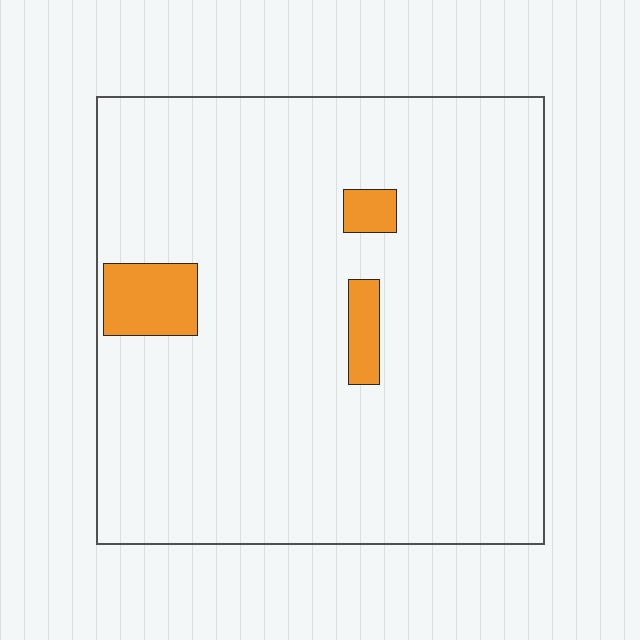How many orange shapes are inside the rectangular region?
3.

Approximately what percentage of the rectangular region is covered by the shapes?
Approximately 5%.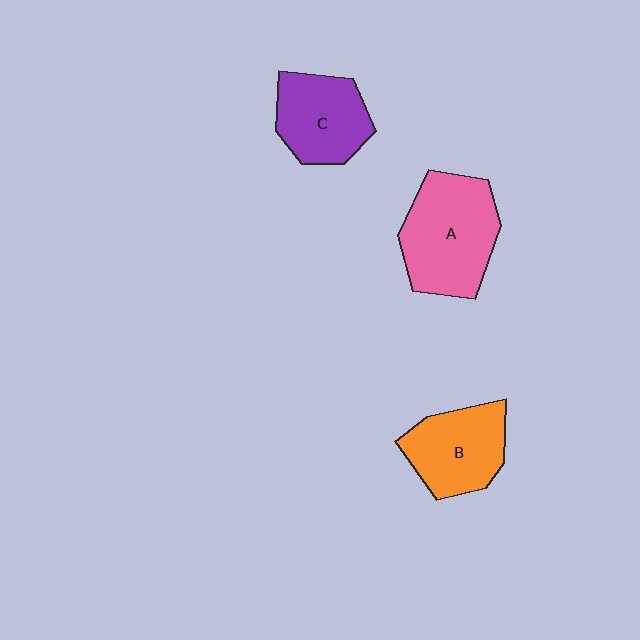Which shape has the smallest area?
Shape C (purple).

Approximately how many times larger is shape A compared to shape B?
Approximately 1.3 times.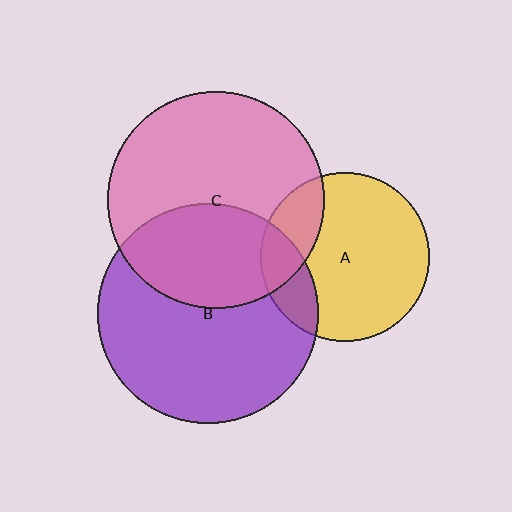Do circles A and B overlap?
Yes.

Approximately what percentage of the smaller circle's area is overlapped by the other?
Approximately 20%.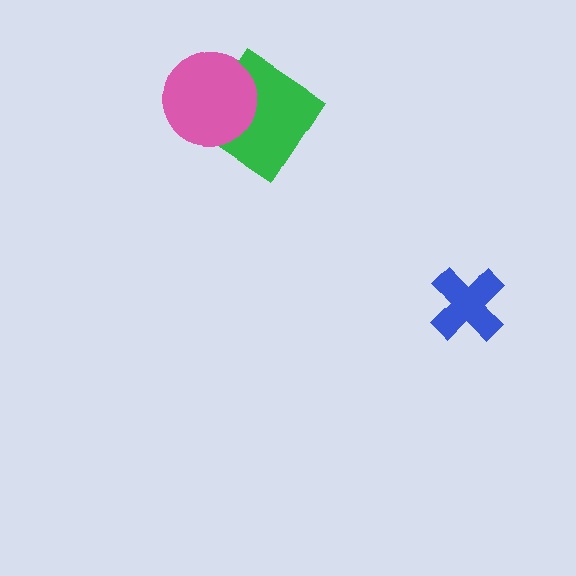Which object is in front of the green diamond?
The pink circle is in front of the green diamond.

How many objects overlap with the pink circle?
1 object overlaps with the pink circle.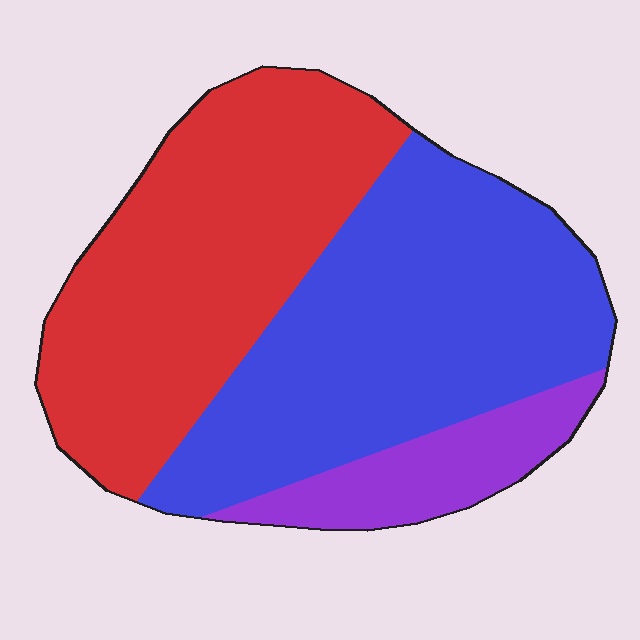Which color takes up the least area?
Purple, at roughly 10%.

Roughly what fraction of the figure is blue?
Blue covers about 45% of the figure.